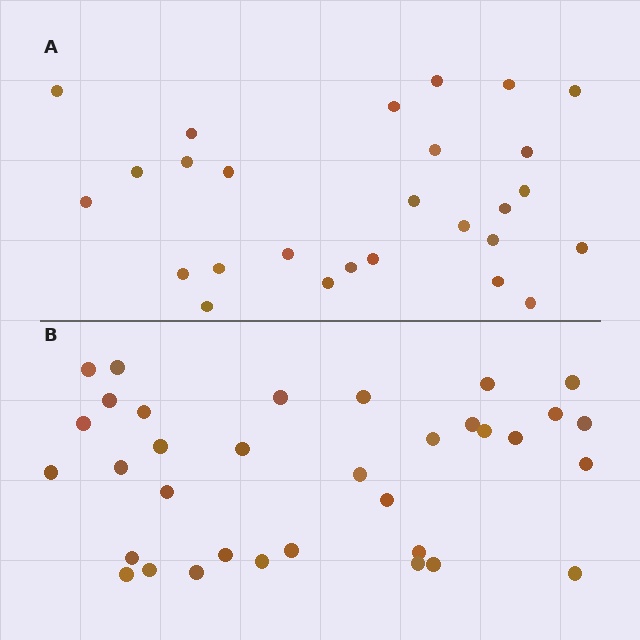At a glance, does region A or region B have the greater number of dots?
Region B (the bottom region) has more dots.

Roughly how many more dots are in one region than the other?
Region B has roughly 8 or so more dots than region A.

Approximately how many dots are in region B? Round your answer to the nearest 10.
About 30 dots. (The exact count is 34, which rounds to 30.)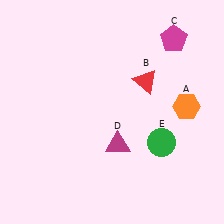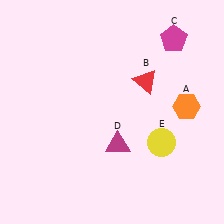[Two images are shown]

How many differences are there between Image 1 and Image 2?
There is 1 difference between the two images.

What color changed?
The circle (E) changed from green in Image 1 to yellow in Image 2.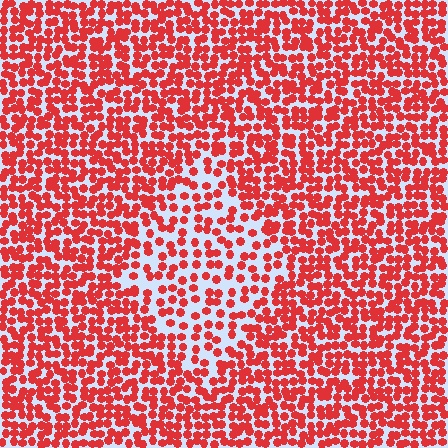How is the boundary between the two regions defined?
The boundary is defined by a change in element density (approximately 1.8x ratio). All elements are the same color, size, and shape.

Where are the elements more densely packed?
The elements are more densely packed outside the diamond boundary.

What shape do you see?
I see a diamond.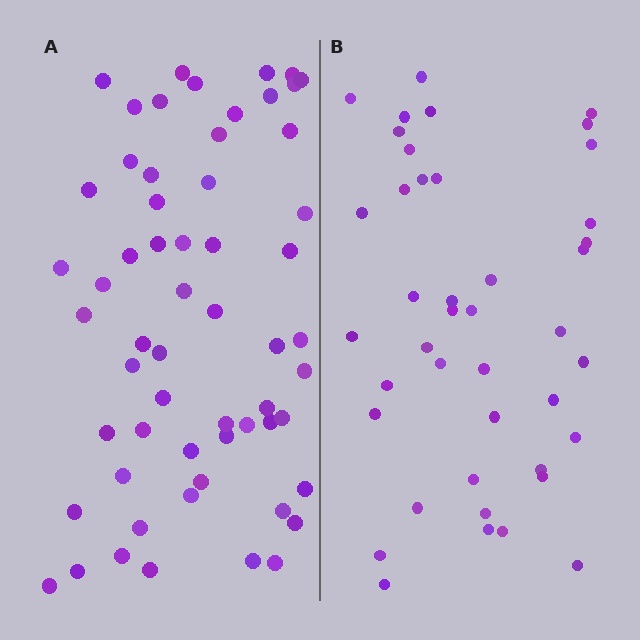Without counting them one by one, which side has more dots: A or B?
Region A (the left region) has more dots.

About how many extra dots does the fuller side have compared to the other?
Region A has approximately 15 more dots than region B.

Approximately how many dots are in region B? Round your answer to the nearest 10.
About 40 dots. (The exact count is 42, which rounds to 40.)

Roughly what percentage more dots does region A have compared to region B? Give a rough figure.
About 40% more.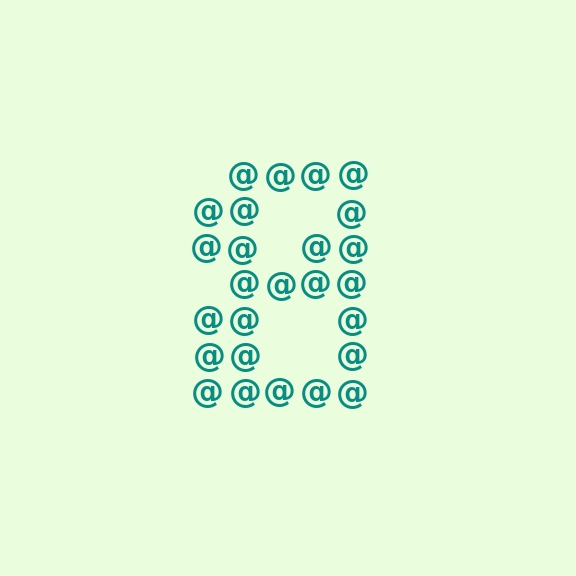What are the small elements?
The small elements are at signs.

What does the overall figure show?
The overall figure shows the digit 8.